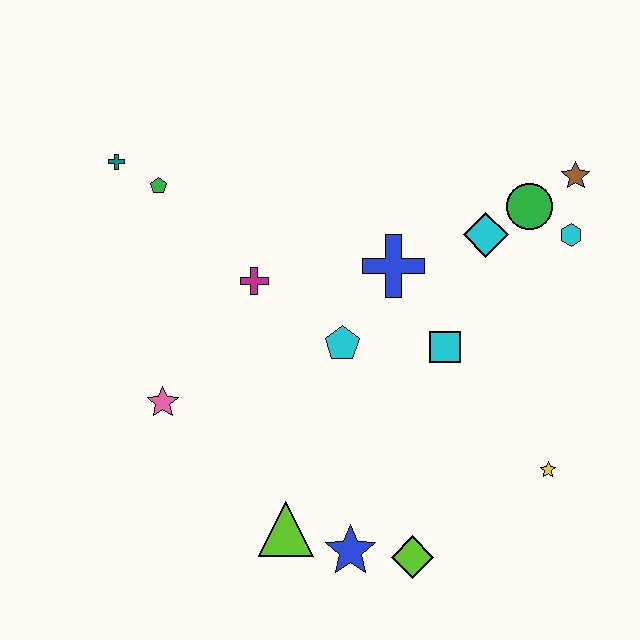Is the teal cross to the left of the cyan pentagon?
Yes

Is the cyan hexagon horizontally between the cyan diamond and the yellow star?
No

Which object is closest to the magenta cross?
The cyan pentagon is closest to the magenta cross.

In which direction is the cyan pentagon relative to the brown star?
The cyan pentagon is to the left of the brown star.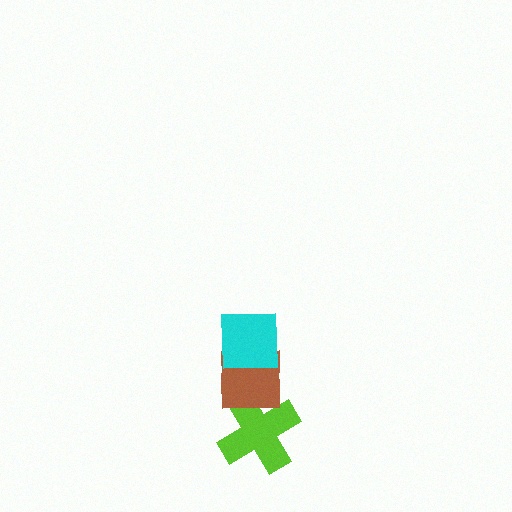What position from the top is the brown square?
The brown square is 2nd from the top.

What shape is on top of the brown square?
The cyan square is on top of the brown square.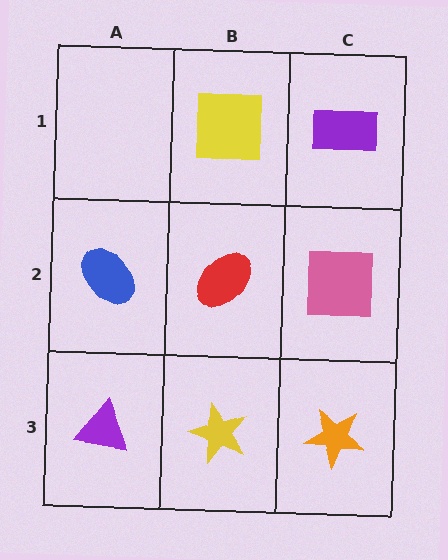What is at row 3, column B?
A yellow star.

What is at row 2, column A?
A blue ellipse.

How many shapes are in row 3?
3 shapes.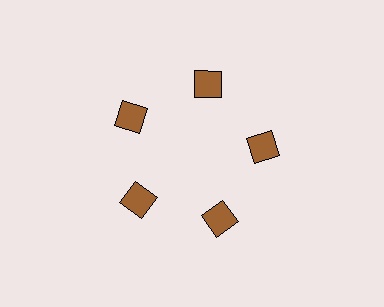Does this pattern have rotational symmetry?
Yes, this pattern has 5-fold rotational symmetry. It looks the same after rotating 72 degrees around the center.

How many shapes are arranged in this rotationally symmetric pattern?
There are 5 shapes, arranged in 5 groups of 1.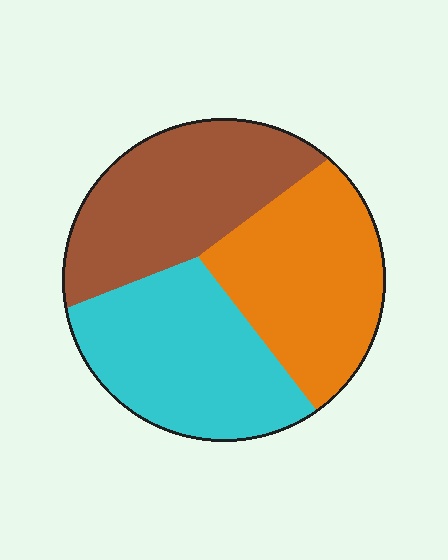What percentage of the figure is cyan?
Cyan takes up about one third (1/3) of the figure.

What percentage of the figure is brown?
Brown covers around 35% of the figure.